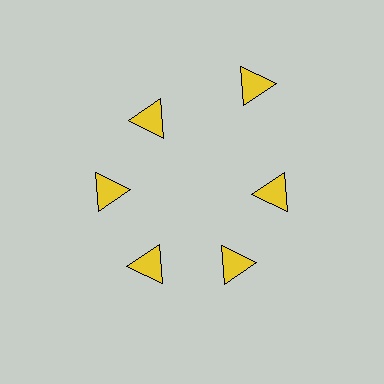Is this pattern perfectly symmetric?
No. The 6 yellow triangles are arranged in a ring, but one element near the 1 o'clock position is pushed outward from the center, breaking the 6-fold rotational symmetry.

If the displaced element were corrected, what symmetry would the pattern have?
It would have 6-fold rotational symmetry — the pattern would map onto itself every 60 degrees.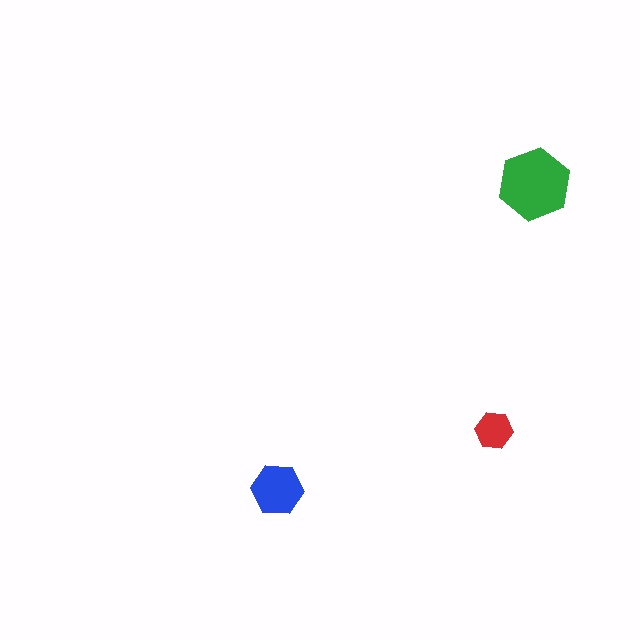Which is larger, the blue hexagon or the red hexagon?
The blue one.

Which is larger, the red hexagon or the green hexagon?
The green one.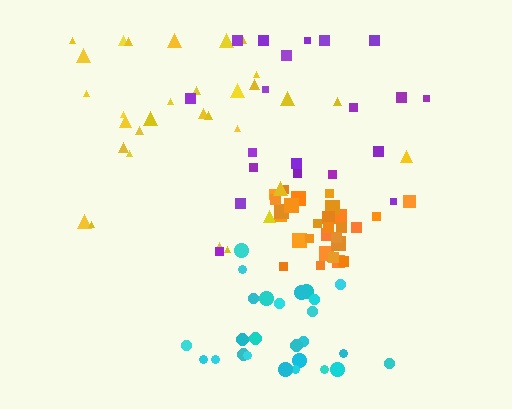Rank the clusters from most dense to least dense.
orange, cyan, yellow, purple.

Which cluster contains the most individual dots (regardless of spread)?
Yellow (31).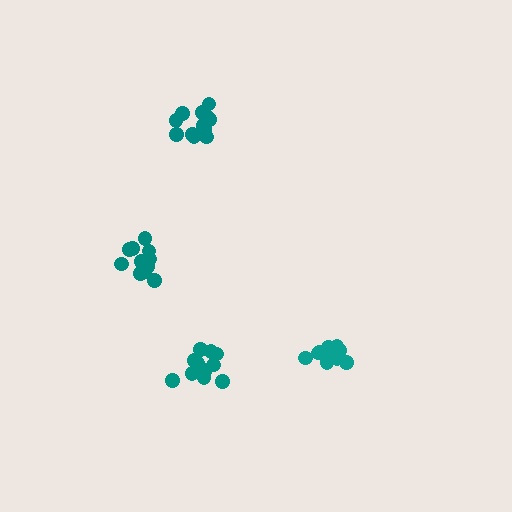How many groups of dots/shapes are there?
There are 4 groups.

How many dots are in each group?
Group 1: 13 dots, Group 2: 13 dots, Group 3: 12 dots, Group 4: 12 dots (50 total).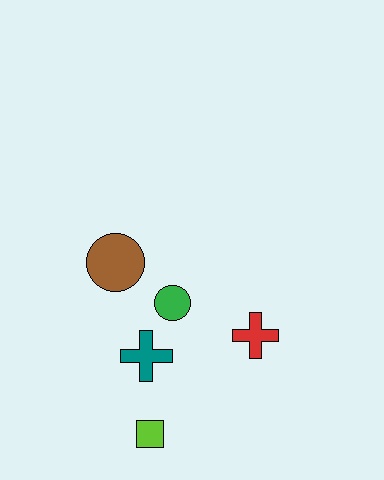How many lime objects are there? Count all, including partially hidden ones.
There is 1 lime object.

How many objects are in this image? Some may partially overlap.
There are 5 objects.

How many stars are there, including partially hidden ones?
There are no stars.